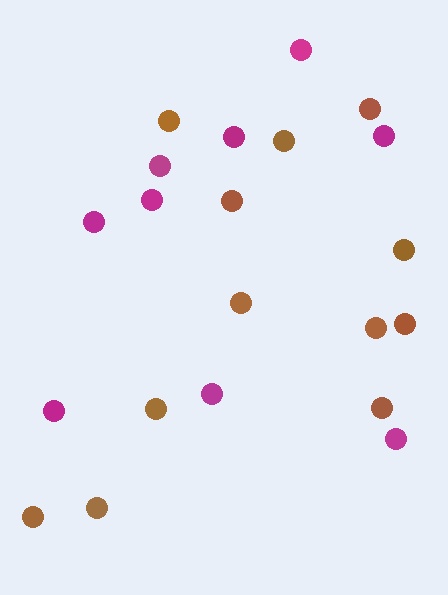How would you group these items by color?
There are 2 groups: one group of brown circles (12) and one group of magenta circles (9).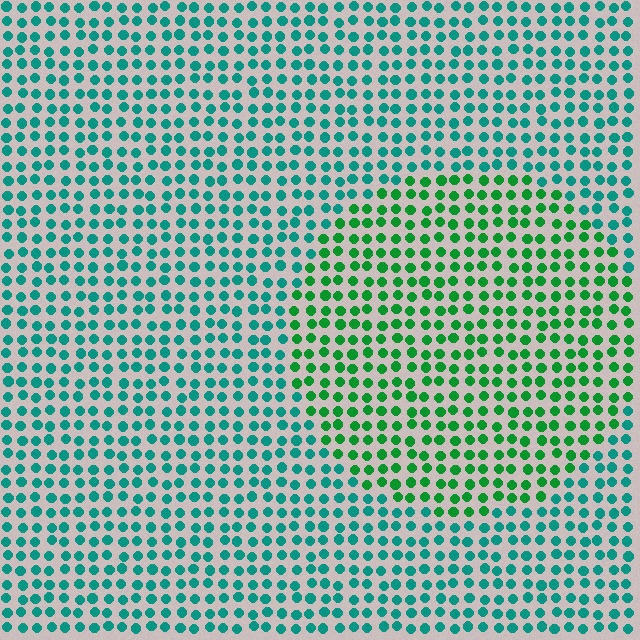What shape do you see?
I see a circle.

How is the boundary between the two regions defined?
The boundary is defined purely by a slight shift in hue (about 38 degrees). Spacing, size, and orientation are identical on both sides.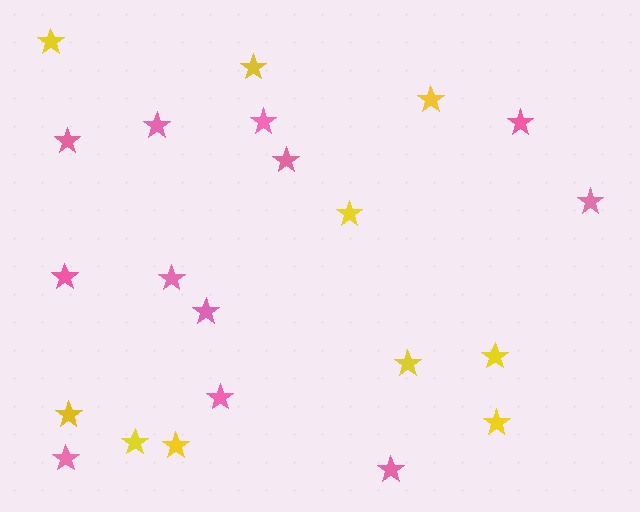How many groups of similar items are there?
There are 2 groups: one group of yellow stars (10) and one group of pink stars (12).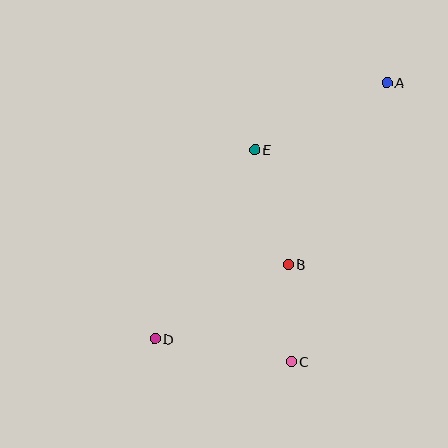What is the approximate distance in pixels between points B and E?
The distance between B and E is approximately 120 pixels.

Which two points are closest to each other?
Points B and C are closest to each other.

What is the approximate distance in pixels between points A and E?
The distance between A and E is approximately 148 pixels.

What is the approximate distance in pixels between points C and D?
The distance between C and D is approximately 138 pixels.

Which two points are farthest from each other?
Points A and D are farthest from each other.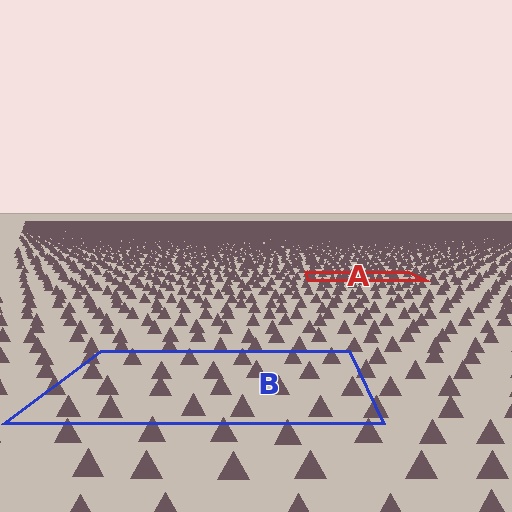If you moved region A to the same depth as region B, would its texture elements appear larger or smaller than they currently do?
They would appear larger. At a closer depth, the same texture elements are projected at a bigger on-screen size.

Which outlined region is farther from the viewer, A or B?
Region A is farther from the viewer — the texture elements inside it appear smaller and more densely packed.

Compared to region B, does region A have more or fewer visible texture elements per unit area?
Region A has more texture elements per unit area — they are packed more densely because it is farther away.